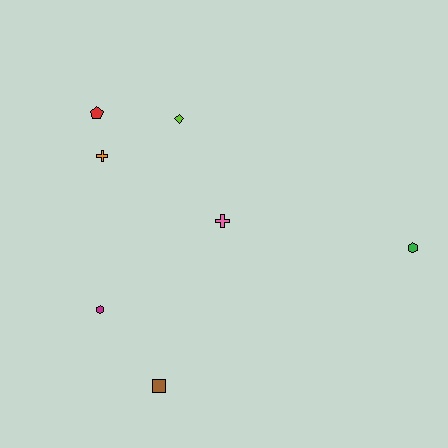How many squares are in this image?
There is 1 square.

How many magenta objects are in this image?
There is 1 magenta object.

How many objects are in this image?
There are 7 objects.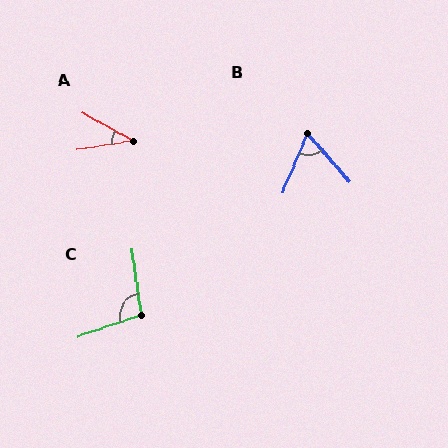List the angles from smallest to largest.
A (38°), B (64°), C (101°).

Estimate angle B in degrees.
Approximately 64 degrees.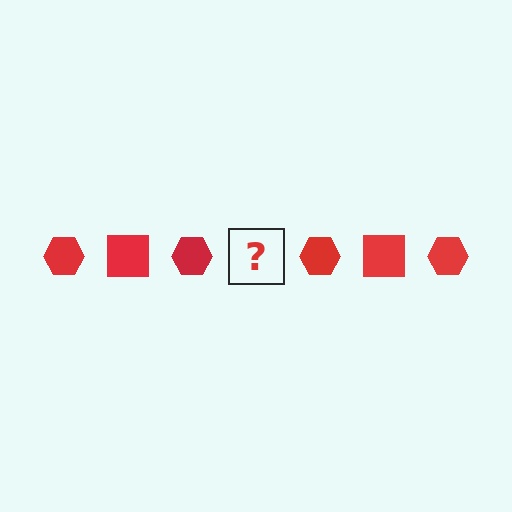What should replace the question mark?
The question mark should be replaced with a red square.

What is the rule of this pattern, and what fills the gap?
The rule is that the pattern cycles through hexagon, square shapes in red. The gap should be filled with a red square.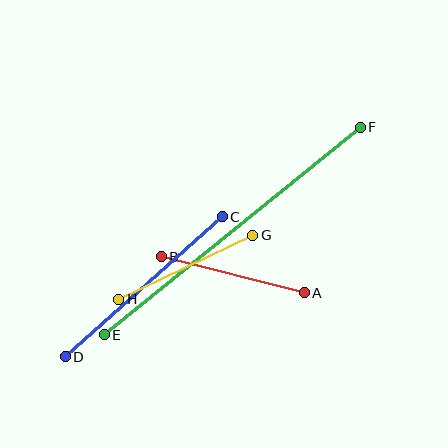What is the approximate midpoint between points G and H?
The midpoint is at approximately (186, 267) pixels.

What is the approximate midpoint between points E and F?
The midpoint is at approximately (232, 231) pixels.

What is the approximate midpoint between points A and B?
The midpoint is at approximately (233, 275) pixels.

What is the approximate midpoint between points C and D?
The midpoint is at approximately (144, 287) pixels.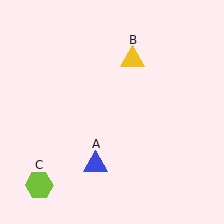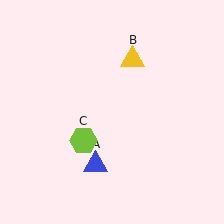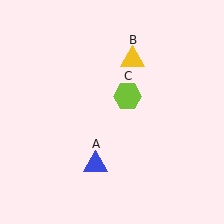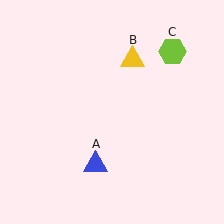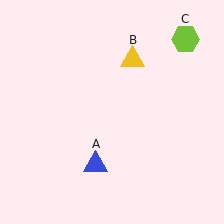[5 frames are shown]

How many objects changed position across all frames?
1 object changed position: lime hexagon (object C).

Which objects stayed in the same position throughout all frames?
Blue triangle (object A) and yellow triangle (object B) remained stationary.